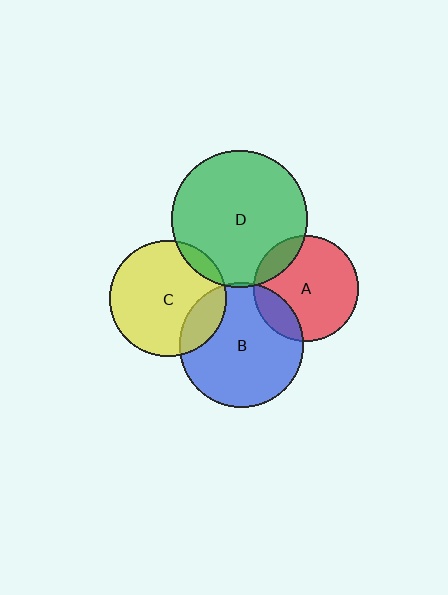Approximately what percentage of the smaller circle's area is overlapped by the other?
Approximately 15%.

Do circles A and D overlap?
Yes.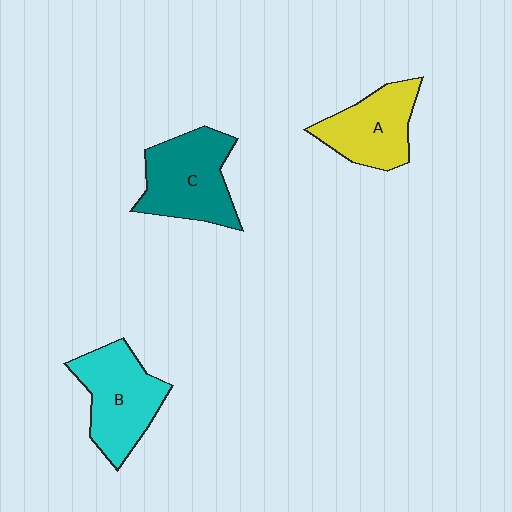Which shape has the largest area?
Shape C (teal).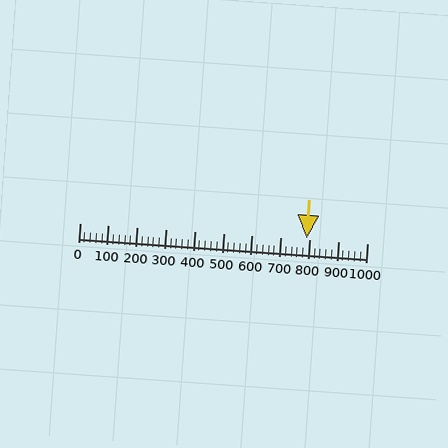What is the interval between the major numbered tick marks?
The major tick marks are spaced 100 units apart.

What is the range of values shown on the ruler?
The ruler shows values from 0 to 1000.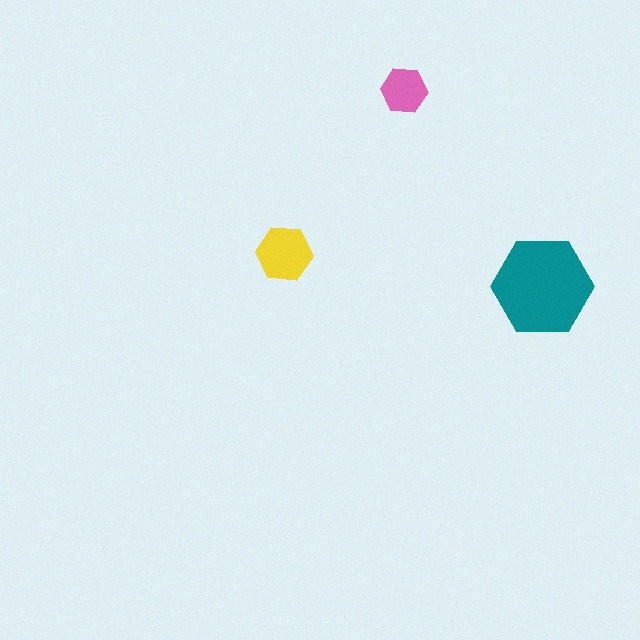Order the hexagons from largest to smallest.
the teal one, the yellow one, the pink one.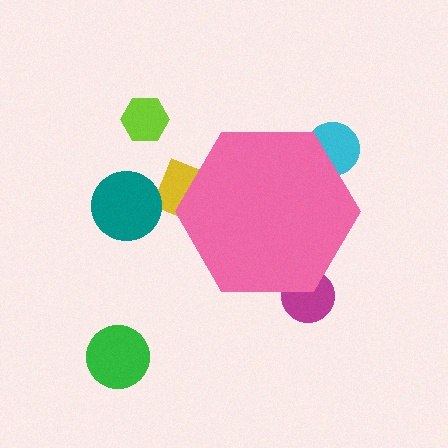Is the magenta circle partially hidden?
Yes, the magenta circle is partially hidden behind the pink hexagon.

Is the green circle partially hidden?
No, the green circle is fully visible.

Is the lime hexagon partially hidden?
No, the lime hexagon is fully visible.